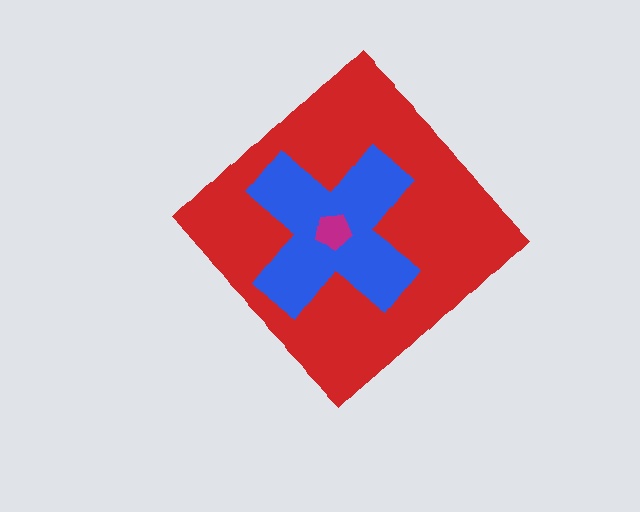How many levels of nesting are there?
3.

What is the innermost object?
The magenta pentagon.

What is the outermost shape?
The red diamond.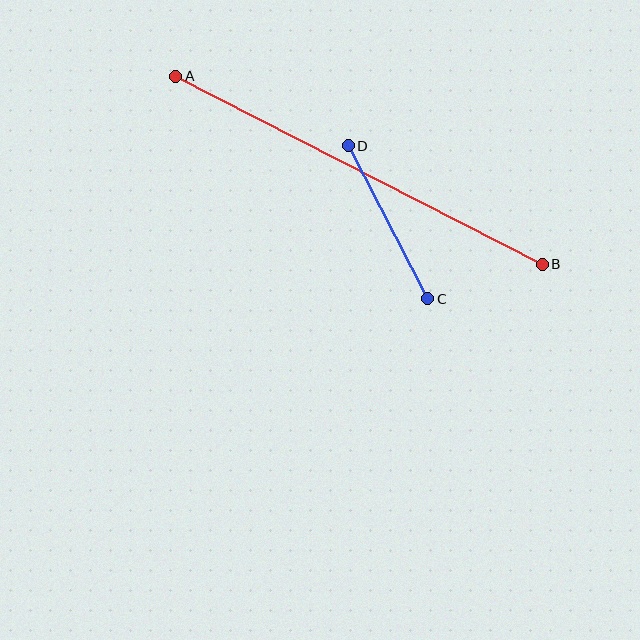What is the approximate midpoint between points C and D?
The midpoint is at approximately (388, 222) pixels.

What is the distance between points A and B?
The distance is approximately 412 pixels.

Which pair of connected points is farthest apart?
Points A and B are farthest apart.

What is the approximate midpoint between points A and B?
The midpoint is at approximately (359, 170) pixels.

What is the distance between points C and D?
The distance is approximately 172 pixels.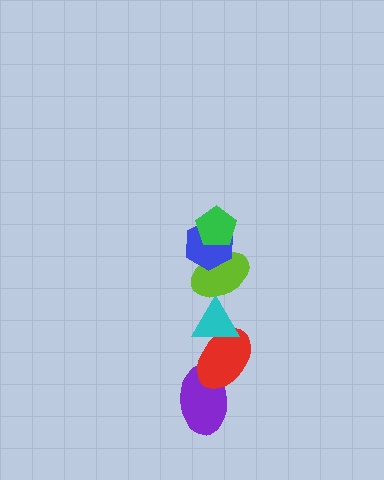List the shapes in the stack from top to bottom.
From top to bottom: the green pentagon, the blue hexagon, the lime ellipse, the cyan triangle, the red ellipse, the purple ellipse.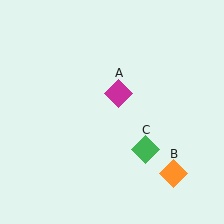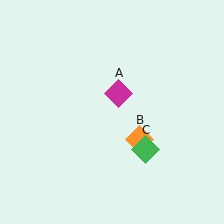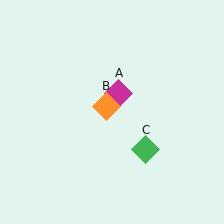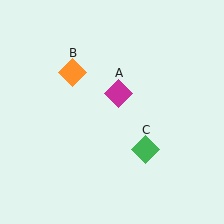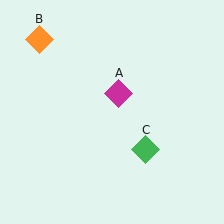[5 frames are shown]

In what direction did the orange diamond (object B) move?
The orange diamond (object B) moved up and to the left.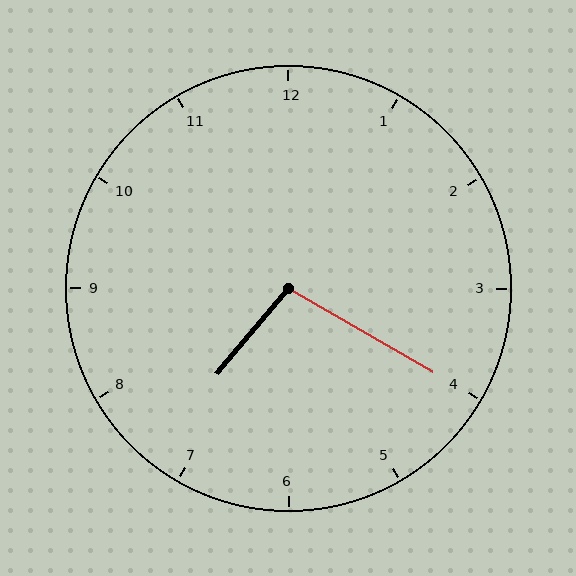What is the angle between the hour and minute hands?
Approximately 100 degrees.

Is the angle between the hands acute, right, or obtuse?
It is obtuse.